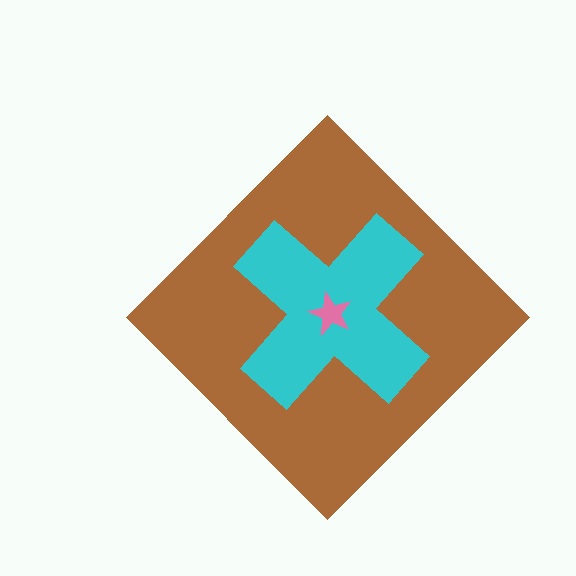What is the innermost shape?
The pink star.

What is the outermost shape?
The brown diamond.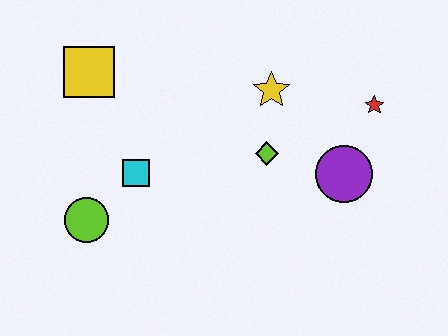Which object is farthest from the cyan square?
The red star is farthest from the cyan square.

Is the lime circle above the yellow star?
No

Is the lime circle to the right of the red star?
No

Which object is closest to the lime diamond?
The yellow star is closest to the lime diamond.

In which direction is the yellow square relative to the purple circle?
The yellow square is to the left of the purple circle.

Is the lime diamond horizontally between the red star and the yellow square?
Yes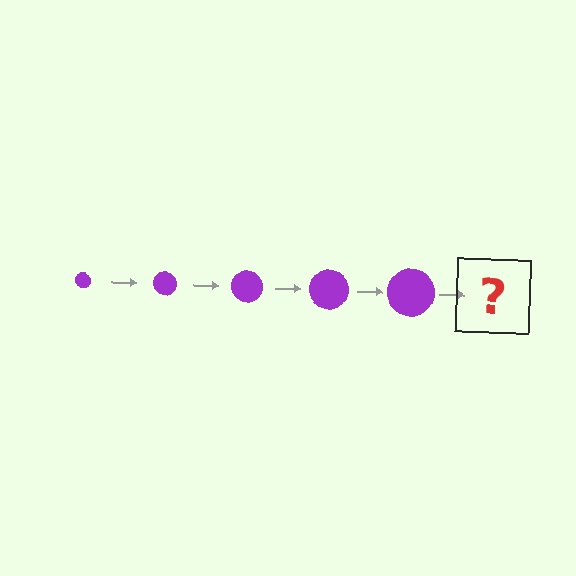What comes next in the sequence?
The next element should be a purple circle, larger than the previous one.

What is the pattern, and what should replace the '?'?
The pattern is that the circle gets progressively larger each step. The '?' should be a purple circle, larger than the previous one.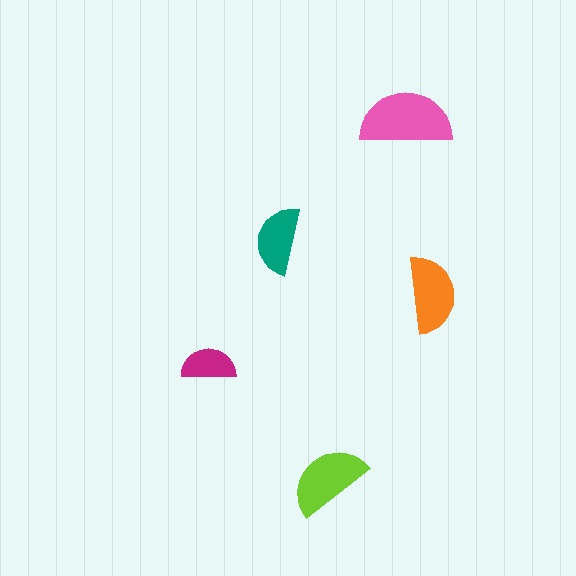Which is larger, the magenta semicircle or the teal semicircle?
The teal one.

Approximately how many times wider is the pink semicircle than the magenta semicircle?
About 1.5 times wider.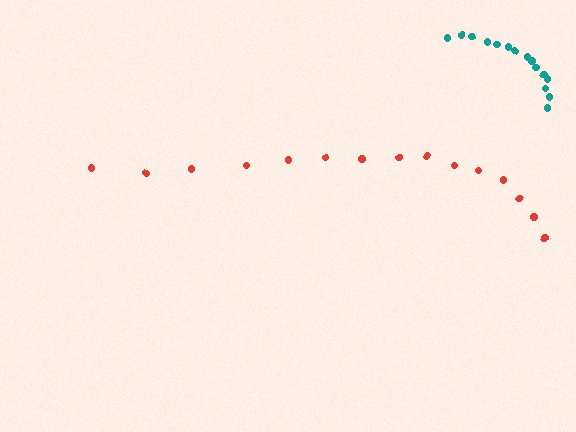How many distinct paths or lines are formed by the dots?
There are 2 distinct paths.